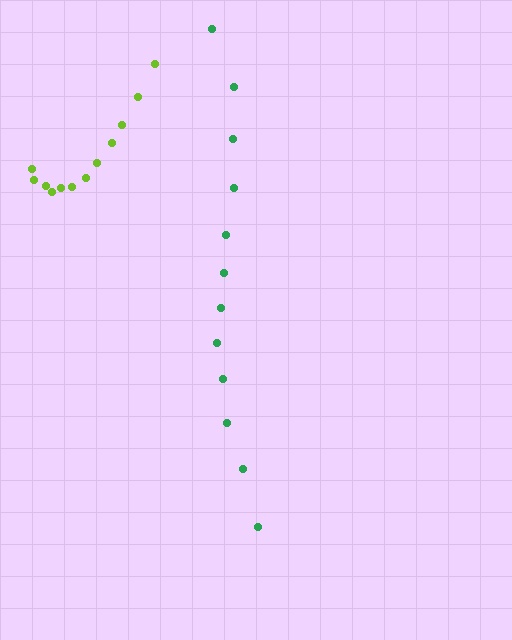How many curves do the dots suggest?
There are 2 distinct paths.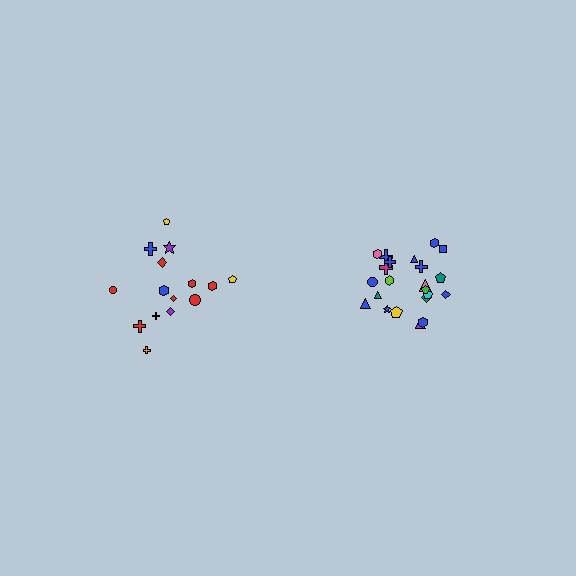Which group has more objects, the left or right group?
The right group.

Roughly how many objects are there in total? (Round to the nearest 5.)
Roughly 35 objects in total.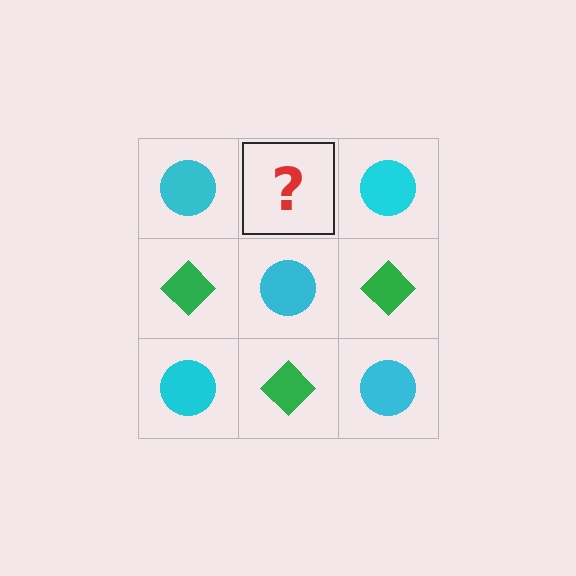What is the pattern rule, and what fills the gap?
The rule is that it alternates cyan circle and green diamond in a checkerboard pattern. The gap should be filled with a green diamond.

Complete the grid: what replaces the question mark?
The question mark should be replaced with a green diamond.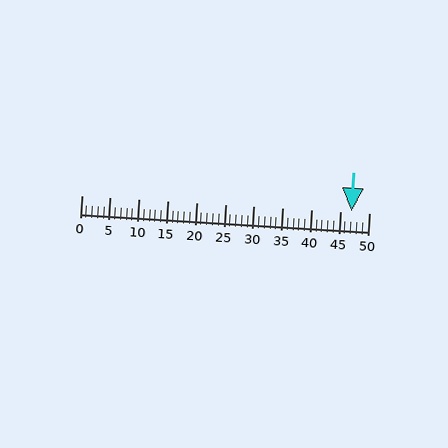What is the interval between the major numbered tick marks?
The major tick marks are spaced 5 units apart.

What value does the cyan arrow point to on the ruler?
The cyan arrow points to approximately 47.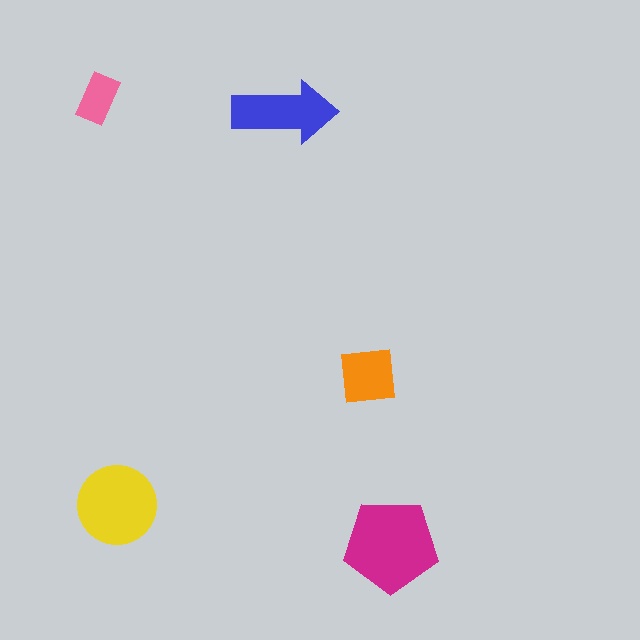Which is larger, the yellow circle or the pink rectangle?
The yellow circle.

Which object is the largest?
The magenta pentagon.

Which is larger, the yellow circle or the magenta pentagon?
The magenta pentagon.